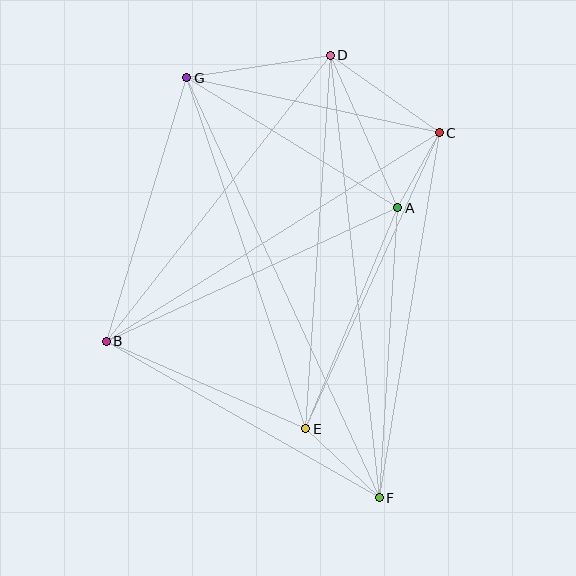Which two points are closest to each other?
Points A and C are closest to each other.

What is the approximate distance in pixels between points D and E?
The distance between D and E is approximately 374 pixels.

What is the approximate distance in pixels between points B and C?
The distance between B and C is approximately 393 pixels.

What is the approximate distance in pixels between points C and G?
The distance between C and G is approximately 258 pixels.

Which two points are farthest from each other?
Points F and G are farthest from each other.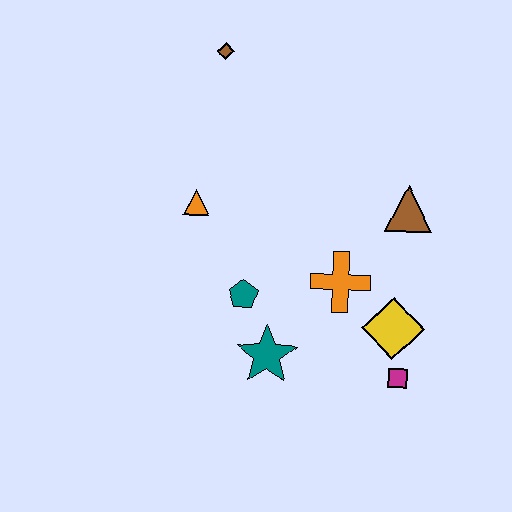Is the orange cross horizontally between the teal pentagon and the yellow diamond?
Yes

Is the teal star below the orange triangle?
Yes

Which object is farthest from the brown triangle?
The brown diamond is farthest from the brown triangle.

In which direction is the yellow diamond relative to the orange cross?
The yellow diamond is to the right of the orange cross.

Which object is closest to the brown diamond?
The orange triangle is closest to the brown diamond.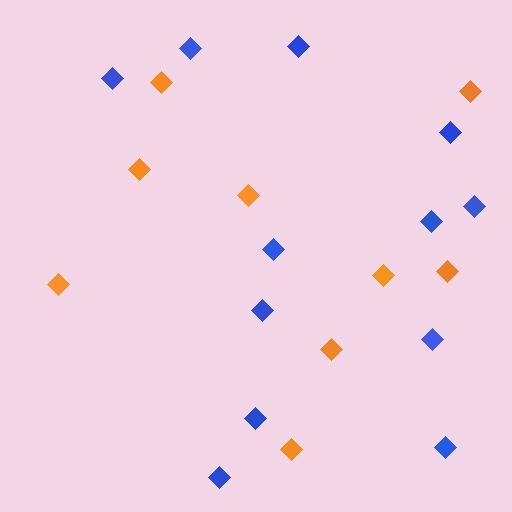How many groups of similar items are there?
There are 2 groups: one group of blue diamonds (12) and one group of orange diamonds (9).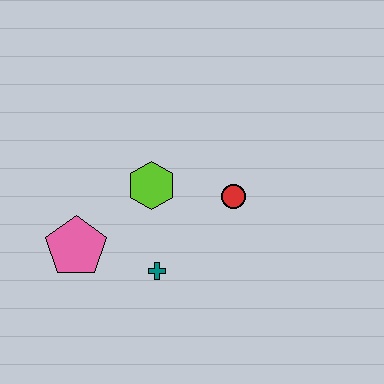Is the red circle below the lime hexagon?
Yes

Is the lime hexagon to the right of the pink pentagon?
Yes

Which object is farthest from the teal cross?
The red circle is farthest from the teal cross.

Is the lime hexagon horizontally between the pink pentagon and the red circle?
Yes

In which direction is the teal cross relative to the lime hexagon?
The teal cross is below the lime hexagon.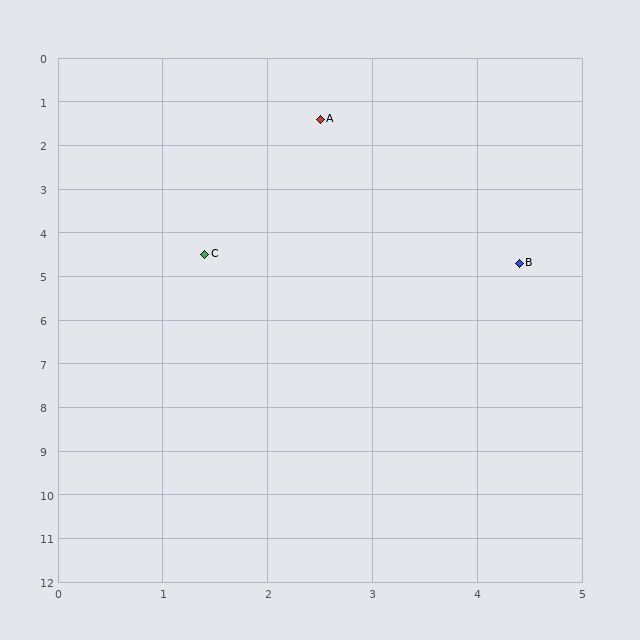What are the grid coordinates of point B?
Point B is at approximately (4.4, 4.7).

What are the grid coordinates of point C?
Point C is at approximately (1.4, 4.5).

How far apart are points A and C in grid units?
Points A and C are about 3.3 grid units apart.